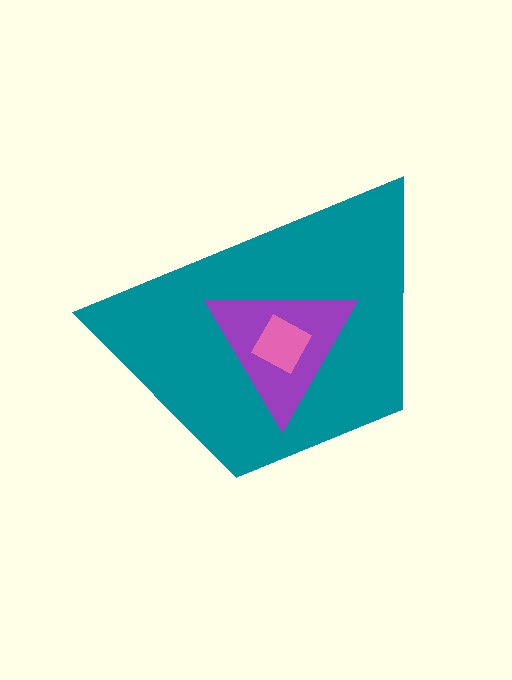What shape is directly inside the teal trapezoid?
The purple triangle.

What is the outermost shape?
The teal trapezoid.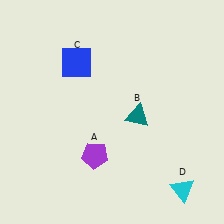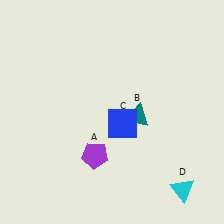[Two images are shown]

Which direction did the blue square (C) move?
The blue square (C) moved down.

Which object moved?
The blue square (C) moved down.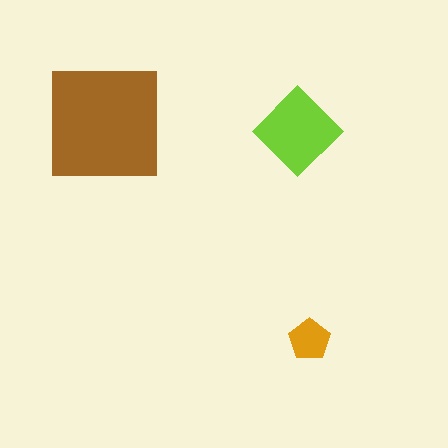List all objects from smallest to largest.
The orange pentagon, the lime diamond, the brown square.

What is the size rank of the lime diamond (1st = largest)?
2nd.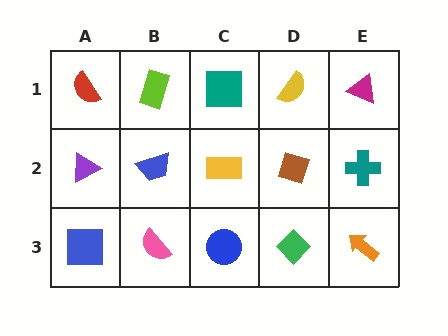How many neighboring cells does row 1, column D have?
3.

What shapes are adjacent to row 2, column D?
A yellow semicircle (row 1, column D), a green diamond (row 3, column D), a yellow rectangle (row 2, column C), a teal cross (row 2, column E).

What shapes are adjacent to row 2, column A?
A red semicircle (row 1, column A), a blue square (row 3, column A), a blue trapezoid (row 2, column B).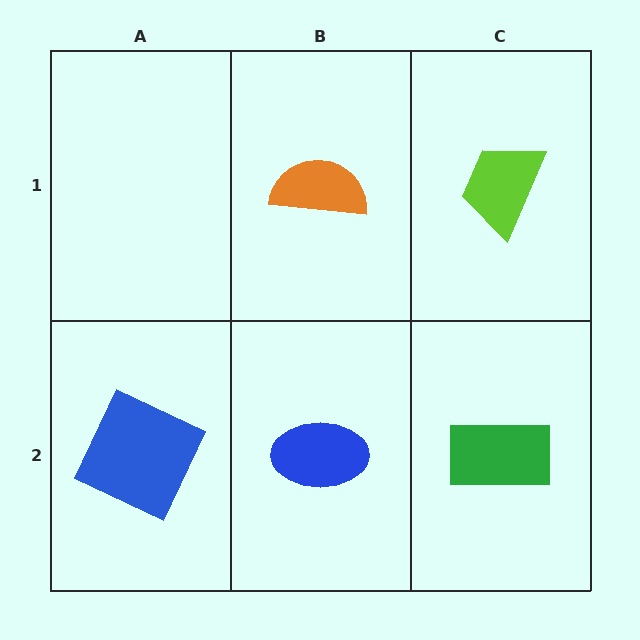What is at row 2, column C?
A green rectangle.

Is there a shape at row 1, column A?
No, that cell is empty.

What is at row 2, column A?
A blue square.